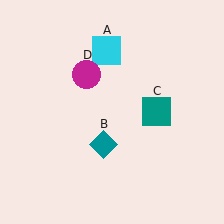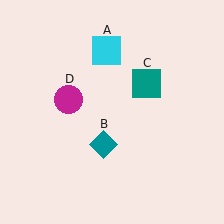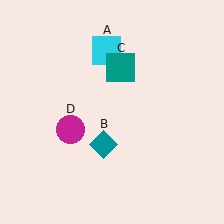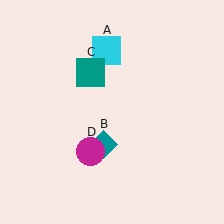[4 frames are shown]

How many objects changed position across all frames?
2 objects changed position: teal square (object C), magenta circle (object D).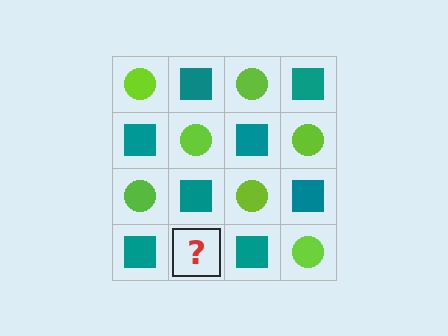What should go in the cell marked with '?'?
The missing cell should contain a lime circle.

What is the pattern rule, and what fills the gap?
The rule is that it alternates lime circle and teal square in a checkerboard pattern. The gap should be filled with a lime circle.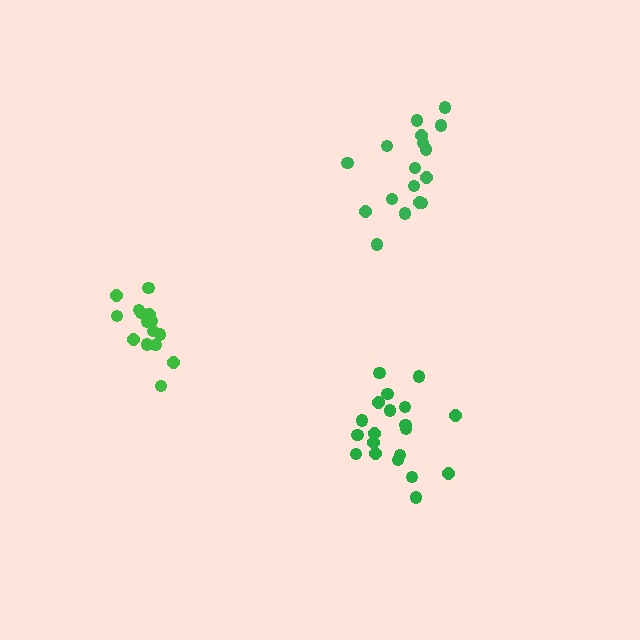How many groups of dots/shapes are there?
There are 3 groups.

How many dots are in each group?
Group 1: 15 dots, Group 2: 20 dots, Group 3: 17 dots (52 total).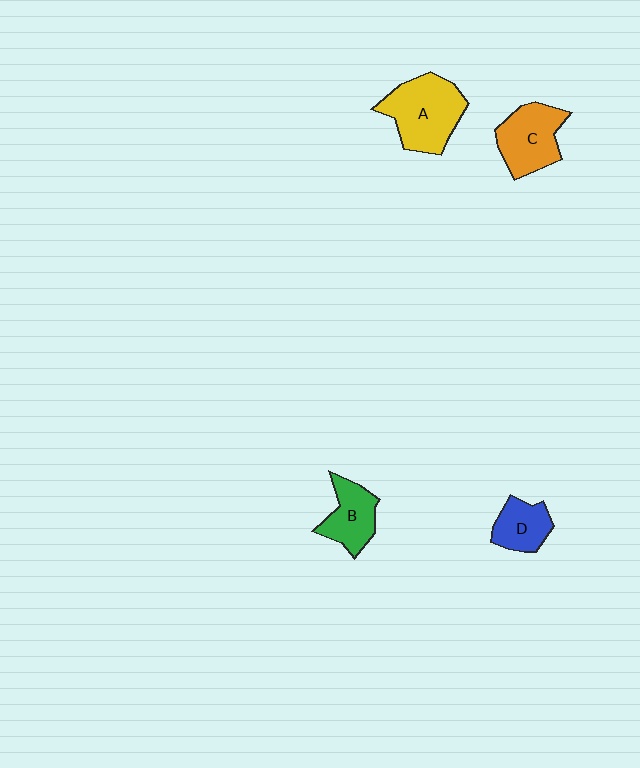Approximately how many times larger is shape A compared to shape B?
Approximately 1.6 times.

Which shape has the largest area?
Shape A (yellow).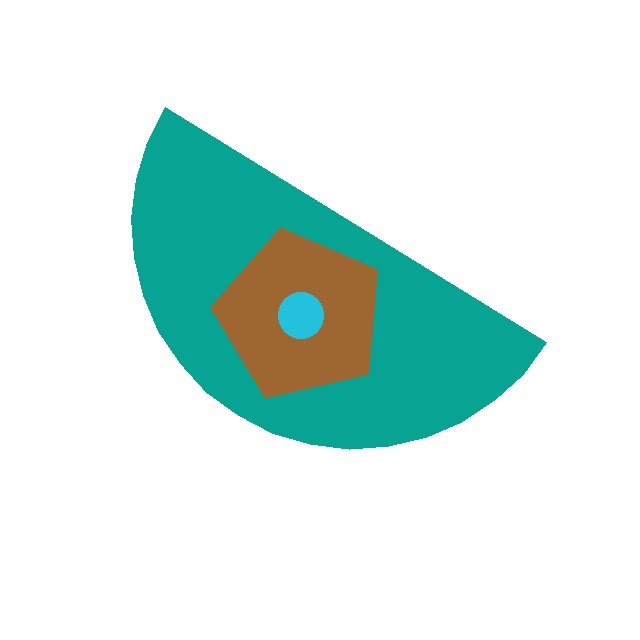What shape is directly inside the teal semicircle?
The brown pentagon.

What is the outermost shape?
The teal semicircle.